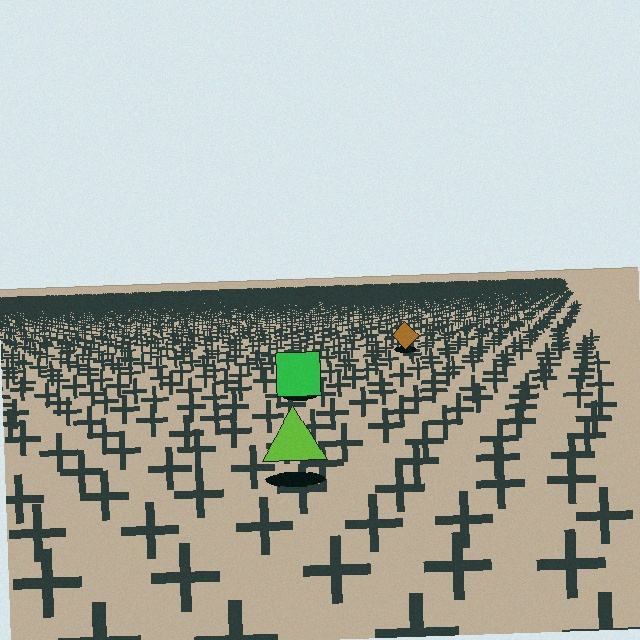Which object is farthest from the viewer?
The brown diamond is farthest from the viewer. It appears smaller and the ground texture around it is denser.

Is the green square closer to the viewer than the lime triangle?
No. The lime triangle is closer — you can tell from the texture gradient: the ground texture is coarser near it.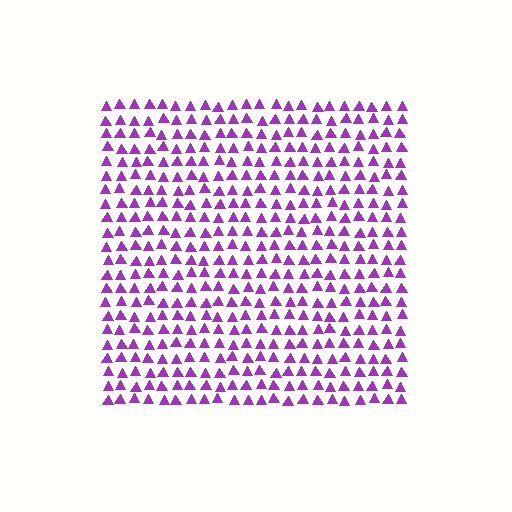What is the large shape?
The large shape is a square.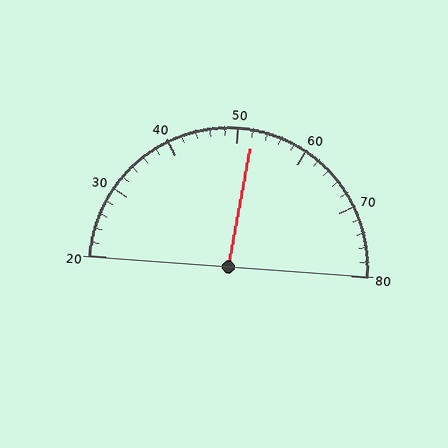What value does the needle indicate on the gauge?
The needle indicates approximately 52.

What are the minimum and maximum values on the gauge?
The gauge ranges from 20 to 80.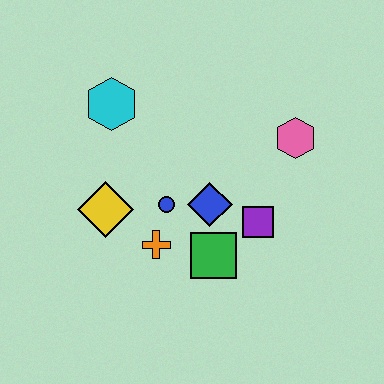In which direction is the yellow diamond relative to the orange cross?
The yellow diamond is to the left of the orange cross.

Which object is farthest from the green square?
The cyan hexagon is farthest from the green square.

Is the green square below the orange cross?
Yes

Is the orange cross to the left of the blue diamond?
Yes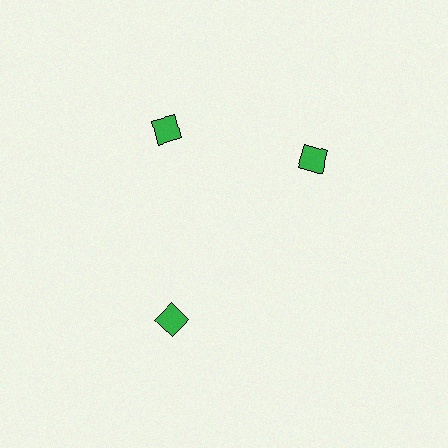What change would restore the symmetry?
The symmetry would be restored by rotating it back into even spacing with its neighbors so that all 3 squares sit at equal angles and equal distance from the center.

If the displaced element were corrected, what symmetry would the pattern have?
It would have 3-fold rotational symmetry — the pattern would map onto itself every 120 degrees.